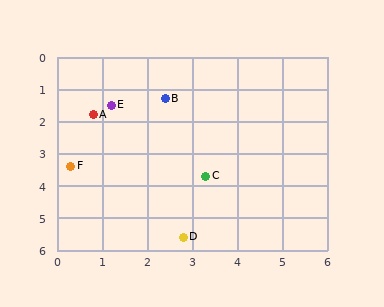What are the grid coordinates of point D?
Point D is at approximately (2.8, 5.6).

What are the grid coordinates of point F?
Point F is at approximately (0.3, 3.4).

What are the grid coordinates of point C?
Point C is at approximately (3.3, 3.7).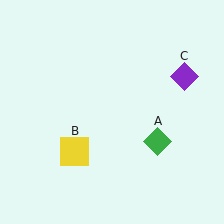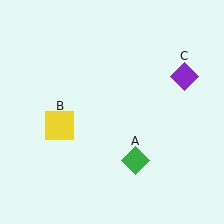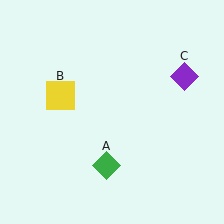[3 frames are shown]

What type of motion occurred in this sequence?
The green diamond (object A), yellow square (object B) rotated clockwise around the center of the scene.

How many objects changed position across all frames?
2 objects changed position: green diamond (object A), yellow square (object B).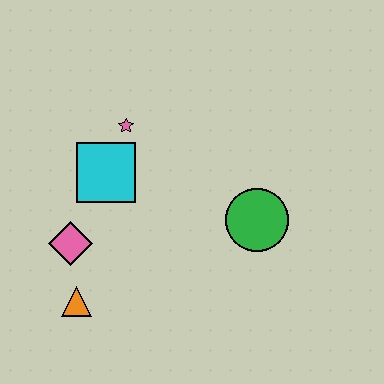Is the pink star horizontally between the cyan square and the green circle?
Yes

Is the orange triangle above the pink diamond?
No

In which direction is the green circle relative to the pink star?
The green circle is to the right of the pink star.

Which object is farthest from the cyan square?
The green circle is farthest from the cyan square.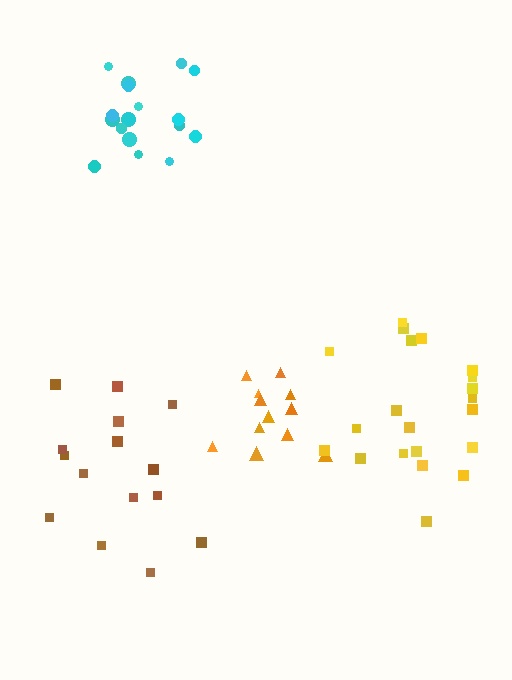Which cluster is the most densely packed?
Cyan.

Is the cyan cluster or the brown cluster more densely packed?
Cyan.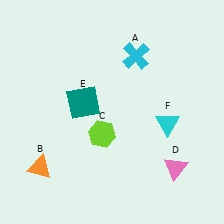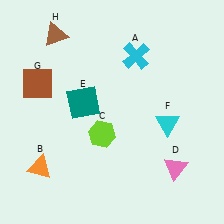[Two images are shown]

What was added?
A brown square (G), a brown triangle (H) were added in Image 2.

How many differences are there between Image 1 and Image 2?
There are 2 differences between the two images.